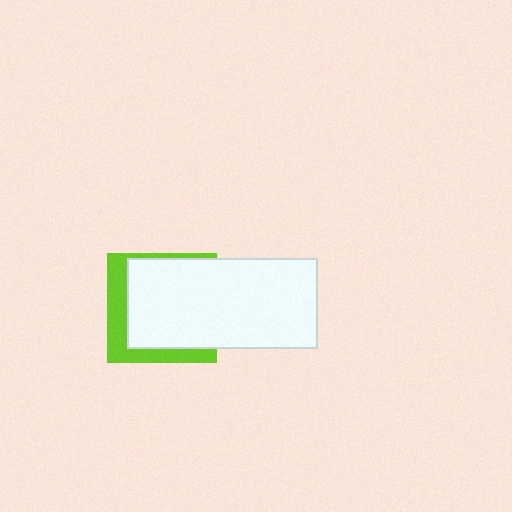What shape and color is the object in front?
The object in front is a white rectangle.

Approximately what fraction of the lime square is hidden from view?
Roughly 68% of the lime square is hidden behind the white rectangle.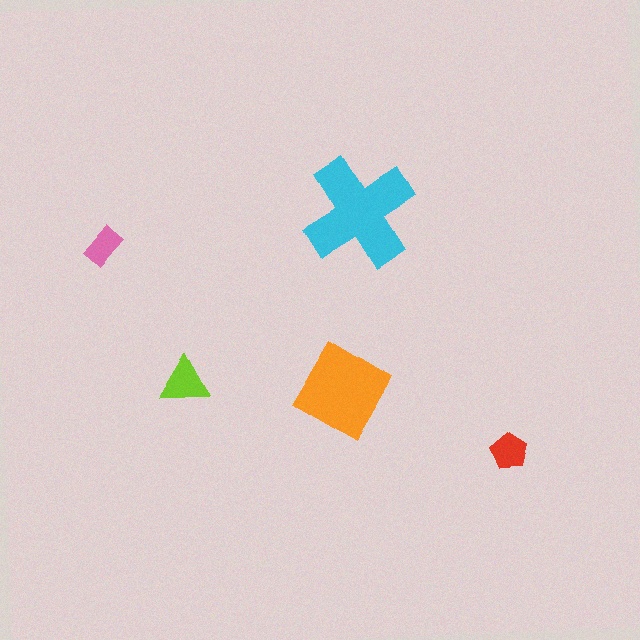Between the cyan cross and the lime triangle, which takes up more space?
The cyan cross.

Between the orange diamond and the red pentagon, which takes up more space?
The orange diamond.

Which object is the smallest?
The pink rectangle.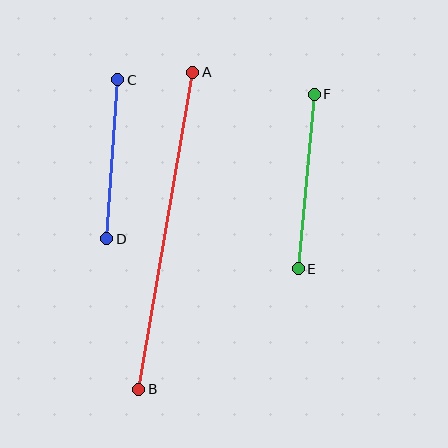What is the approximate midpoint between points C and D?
The midpoint is at approximately (112, 159) pixels.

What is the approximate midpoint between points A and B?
The midpoint is at approximately (166, 231) pixels.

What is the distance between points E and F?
The distance is approximately 175 pixels.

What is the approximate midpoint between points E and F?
The midpoint is at approximately (306, 182) pixels.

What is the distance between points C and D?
The distance is approximately 160 pixels.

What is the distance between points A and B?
The distance is approximately 321 pixels.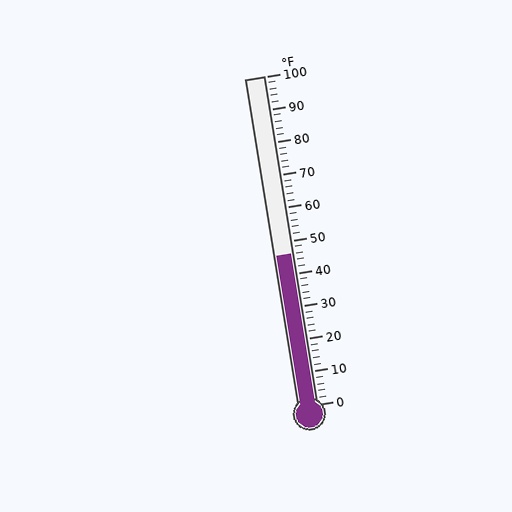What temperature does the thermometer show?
The thermometer shows approximately 46°F.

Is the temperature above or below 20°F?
The temperature is above 20°F.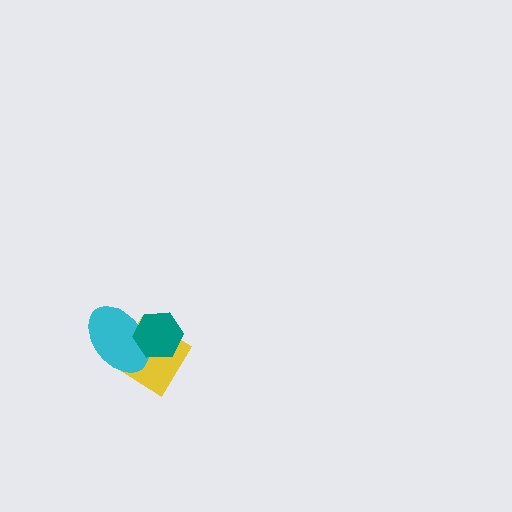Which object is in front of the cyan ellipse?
The teal hexagon is in front of the cyan ellipse.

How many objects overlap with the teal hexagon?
2 objects overlap with the teal hexagon.